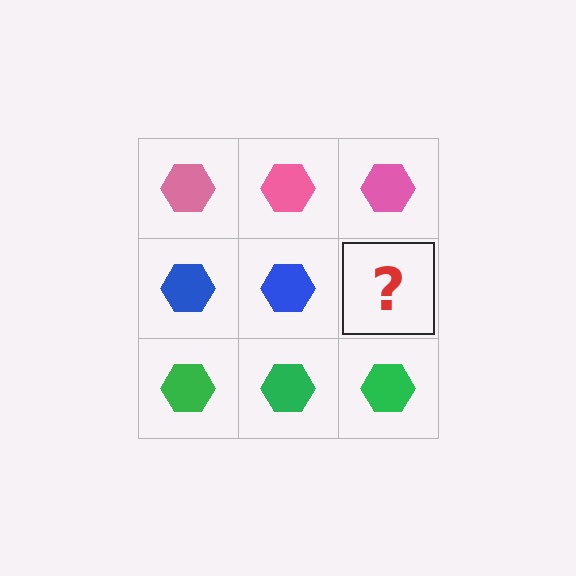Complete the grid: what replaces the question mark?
The question mark should be replaced with a blue hexagon.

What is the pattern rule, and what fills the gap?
The rule is that each row has a consistent color. The gap should be filled with a blue hexagon.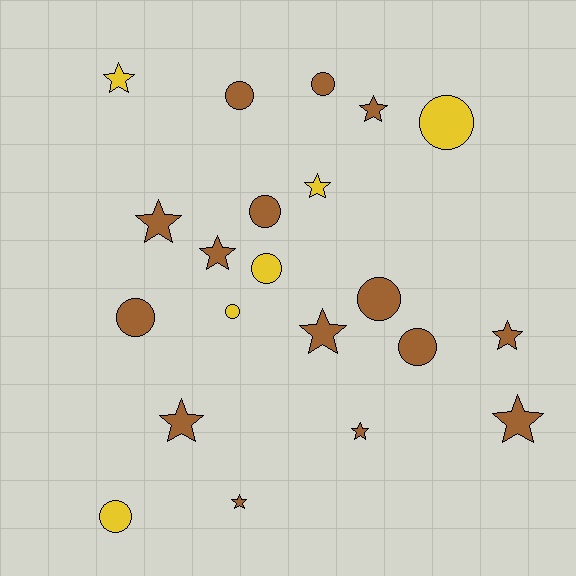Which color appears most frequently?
Brown, with 15 objects.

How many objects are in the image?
There are 21 objects.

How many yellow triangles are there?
There are no yellow triangles.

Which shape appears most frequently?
Star, with 11 objects.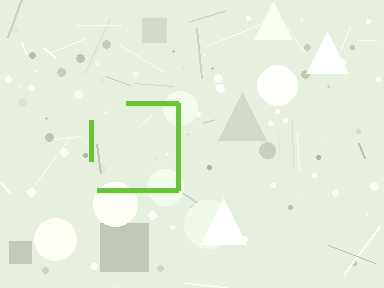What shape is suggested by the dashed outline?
The dashed outline suggests a square.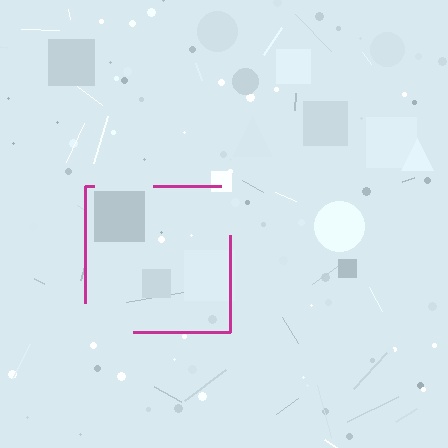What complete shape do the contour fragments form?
The contour fragments form a square.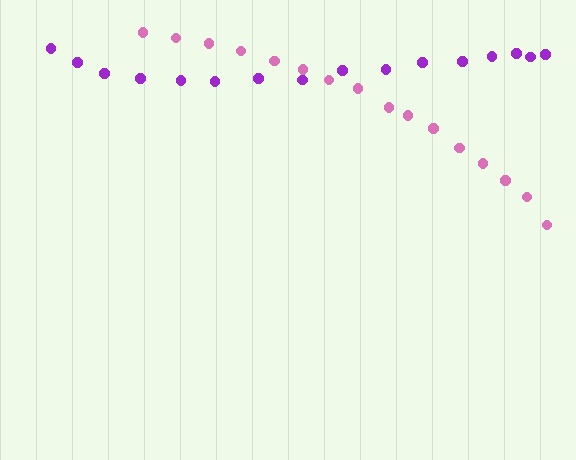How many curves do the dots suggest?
There are 2 distinct paths.